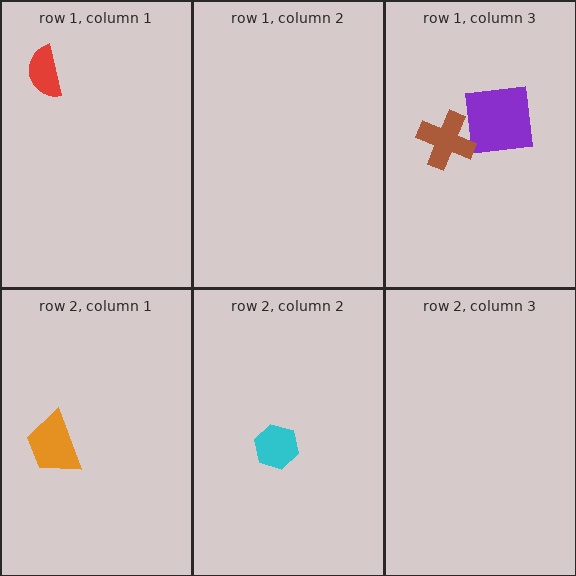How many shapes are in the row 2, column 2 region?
1.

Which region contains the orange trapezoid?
The row 2, column 1 region.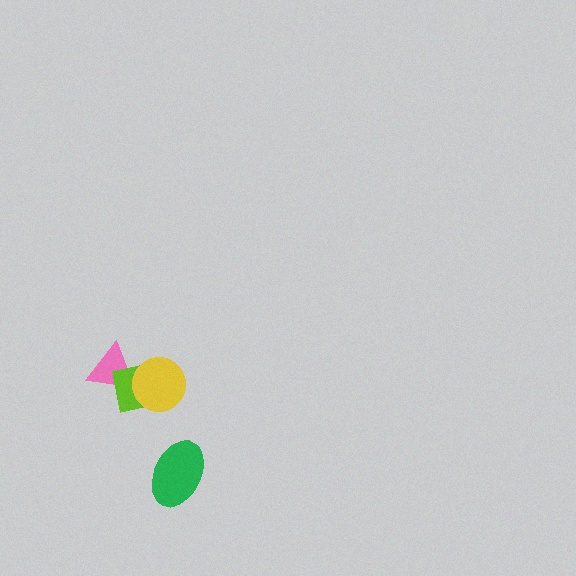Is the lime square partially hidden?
Yes, it is partially covered by another shape.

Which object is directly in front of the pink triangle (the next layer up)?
The lime square is directly in front of the pink triangle.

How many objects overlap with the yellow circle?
2 objects overlap with the yellow circle.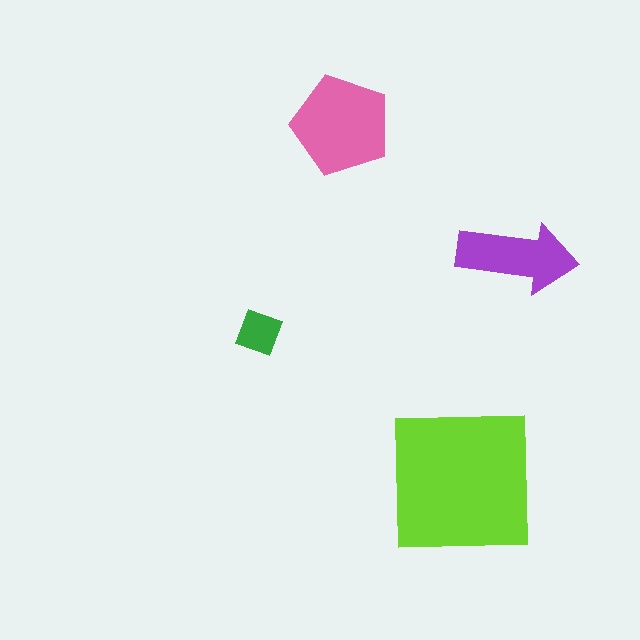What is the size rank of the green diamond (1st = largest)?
4th.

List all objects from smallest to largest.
The green diamond, the purple arrow, the pink pentagon, the lime square.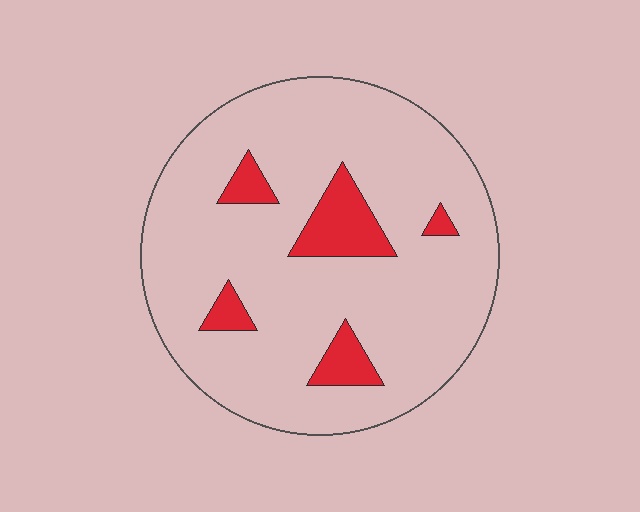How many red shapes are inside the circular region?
5.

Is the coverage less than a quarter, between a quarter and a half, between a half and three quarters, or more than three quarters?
Less than a quarter.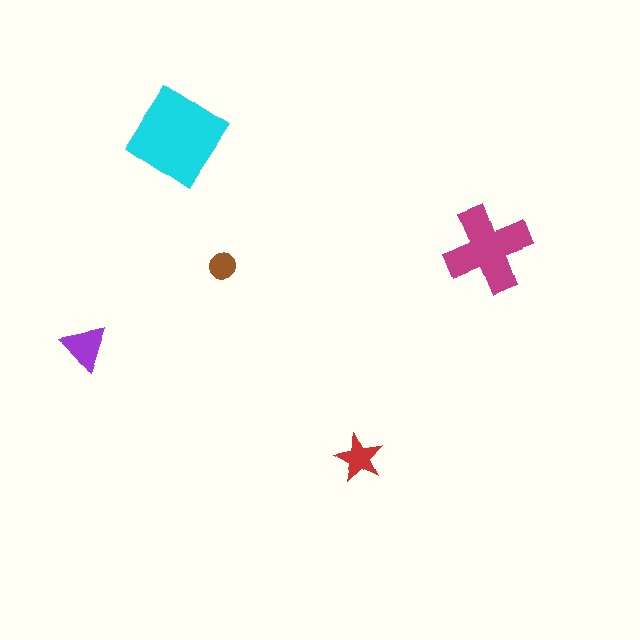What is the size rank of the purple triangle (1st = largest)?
3rd.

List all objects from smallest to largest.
The brown circle, the red star, the purple triangle, the magenta cross, the cyan diamond.